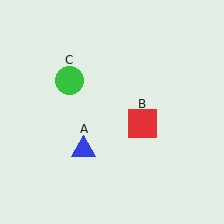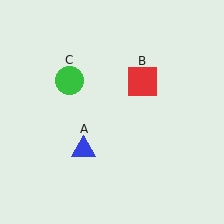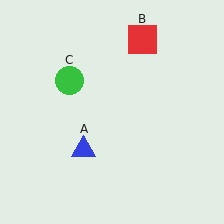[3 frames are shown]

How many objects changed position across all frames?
1 object changed position: red square (object B).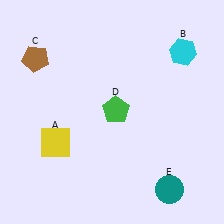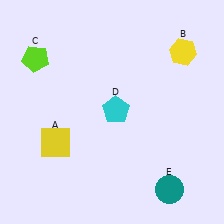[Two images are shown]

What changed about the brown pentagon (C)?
In Image 1, C is brown. In Image 2, it changed to lime.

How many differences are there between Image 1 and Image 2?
There are 3 differences between the two images.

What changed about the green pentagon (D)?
In Image 1, D is green. In Image 2, it changed to cyan.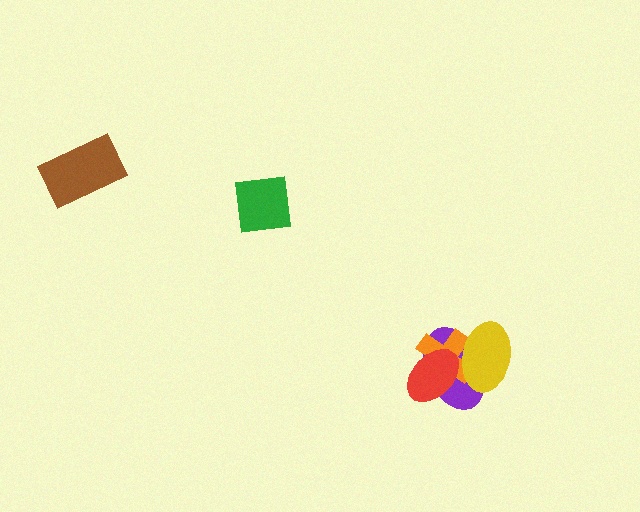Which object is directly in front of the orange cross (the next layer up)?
The red ellipse is directly in front of the orange cross.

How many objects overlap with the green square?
0 objects overlap with the green square.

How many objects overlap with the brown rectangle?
0 objects overlap with the brown rectangle.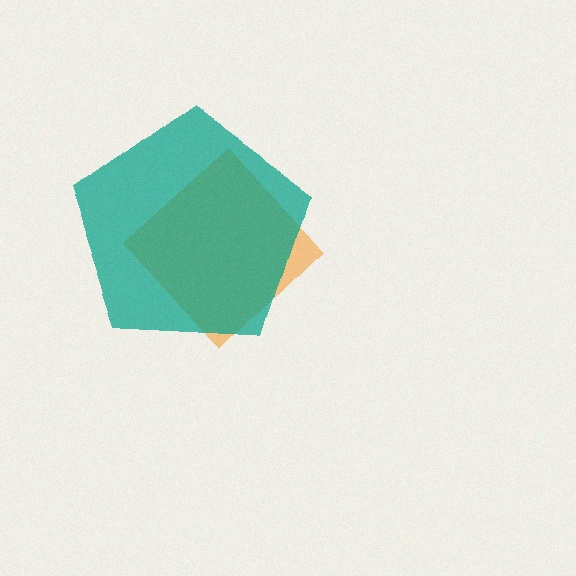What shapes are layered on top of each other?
The layered shapes are: an orange diamond, a teal pentagon.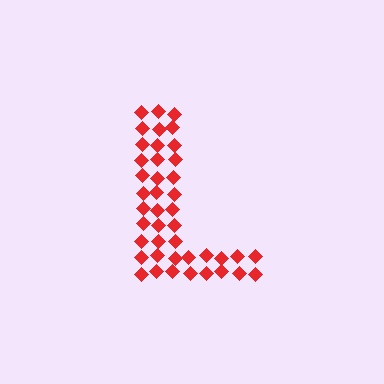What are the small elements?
The small elements are diamonds.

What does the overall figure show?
The overall figure shows the letter L.